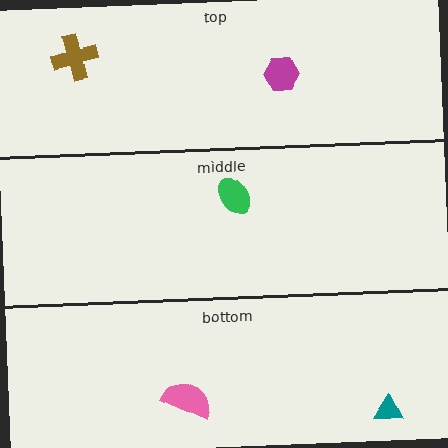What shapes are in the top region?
The magenta hexagon, the brown cross.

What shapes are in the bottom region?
The pink semicircle, the teal triangle.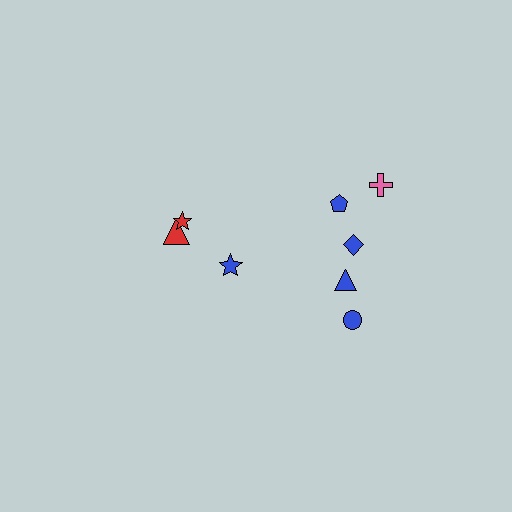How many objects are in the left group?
There are 3 objects.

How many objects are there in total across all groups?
There are 8 objects.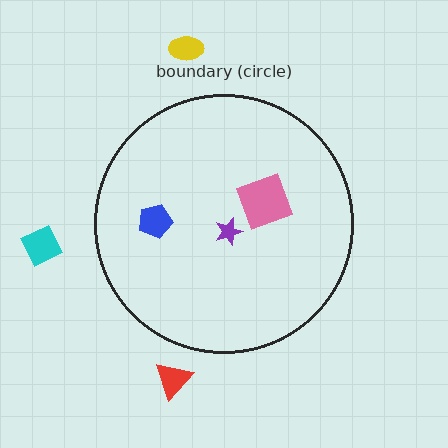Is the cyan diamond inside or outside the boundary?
Outside.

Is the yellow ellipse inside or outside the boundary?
Outside.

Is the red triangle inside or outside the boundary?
Outside.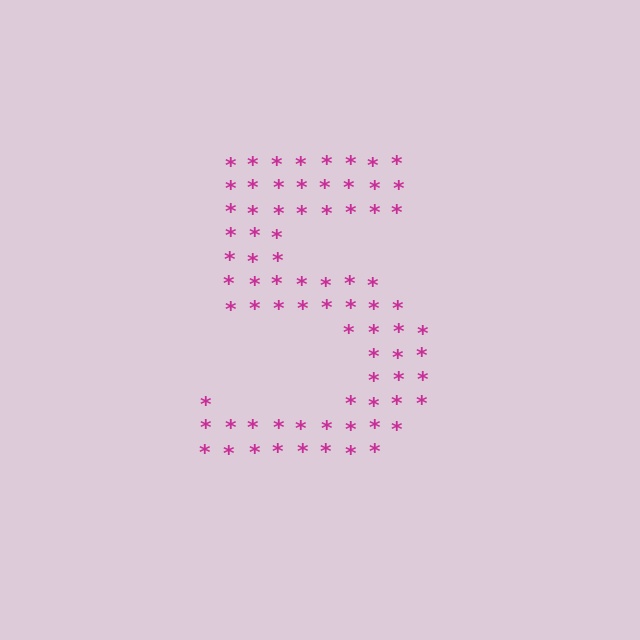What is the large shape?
The large shape is the digit 5.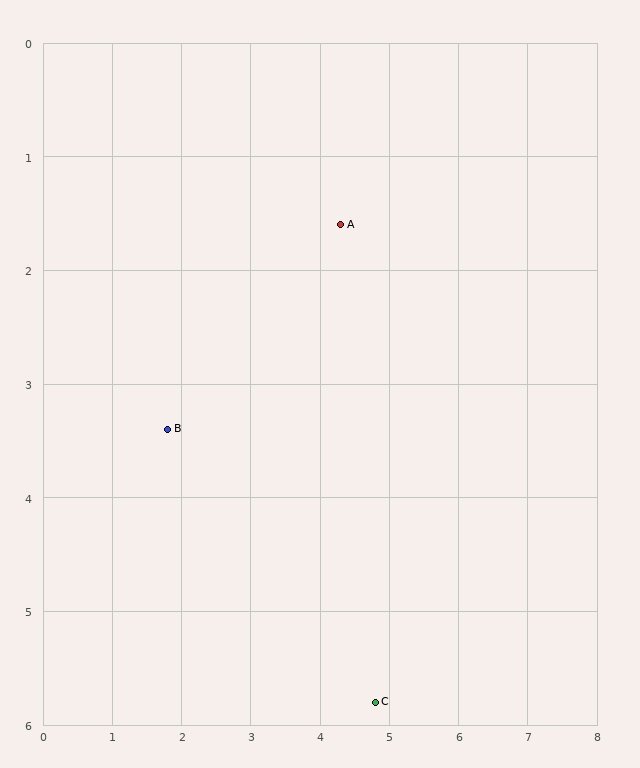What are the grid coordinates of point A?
Point A is at approximately (4.3, 1.6).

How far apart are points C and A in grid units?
Points C and A are about 4.2 grid units apart.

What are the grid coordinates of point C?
Point C is at approximately (4.8, 5.8).